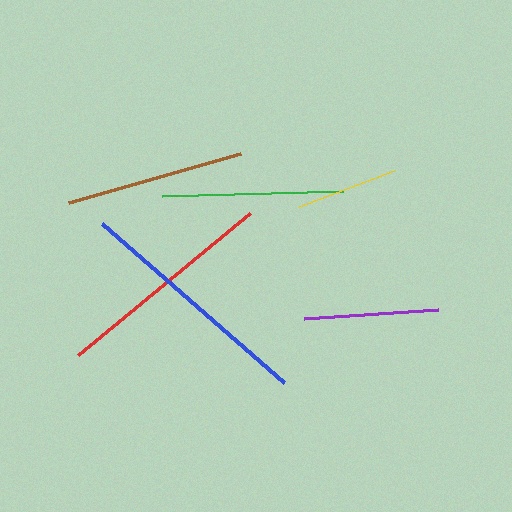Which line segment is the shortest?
The yellow line is the shortest at approximately 102 pixels.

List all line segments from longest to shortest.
From longest to shortest: blue, red, green, brown, purple, yellow.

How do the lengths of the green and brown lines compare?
The green and brown lines are approximately the same length.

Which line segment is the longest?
The blue line is the longest at approximately 242 pixels.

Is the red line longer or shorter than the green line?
The red line is longer than the green line.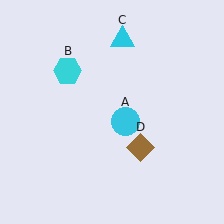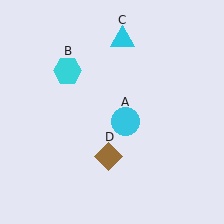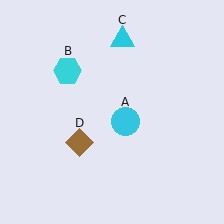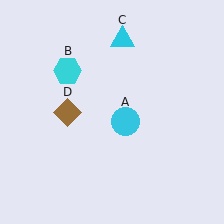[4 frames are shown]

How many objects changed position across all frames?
1 object changed position: brown diamond (object D).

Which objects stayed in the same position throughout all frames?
Cyan circle (object A) and cyan hexagon (object B) and cyan triangle (object C) remained stationary.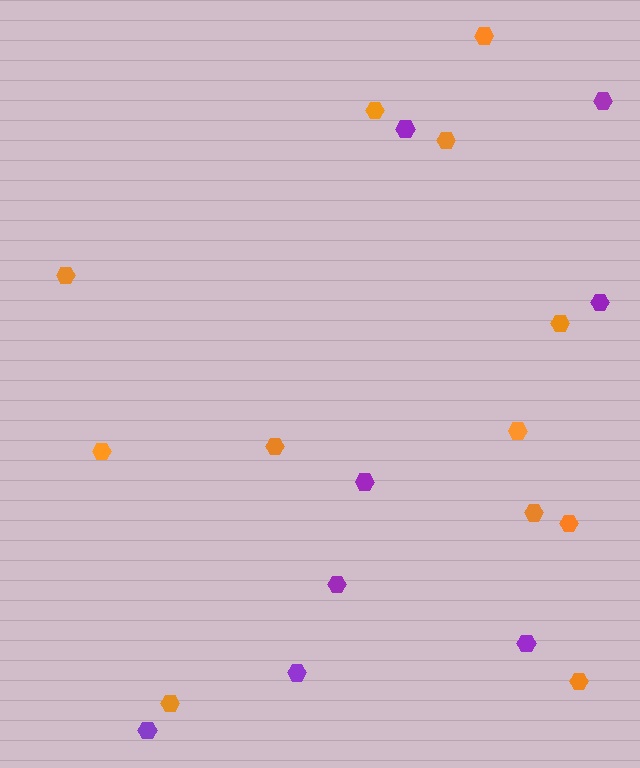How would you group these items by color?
There are 2 groups: one group of purple hexagons (8) and one group of orange hexagons (12).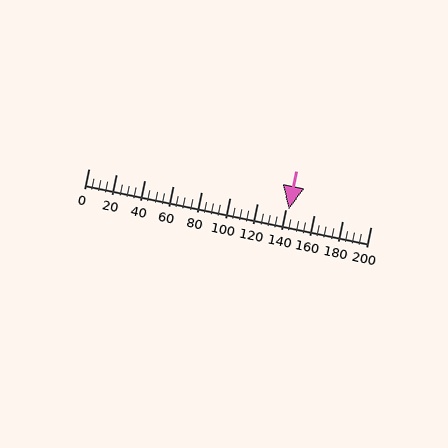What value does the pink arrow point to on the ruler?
The pink arrow points to approximately 142.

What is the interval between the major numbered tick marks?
The major tick marks are spaced 20 units apart.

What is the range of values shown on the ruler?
The ruler shows values from 0 to 200.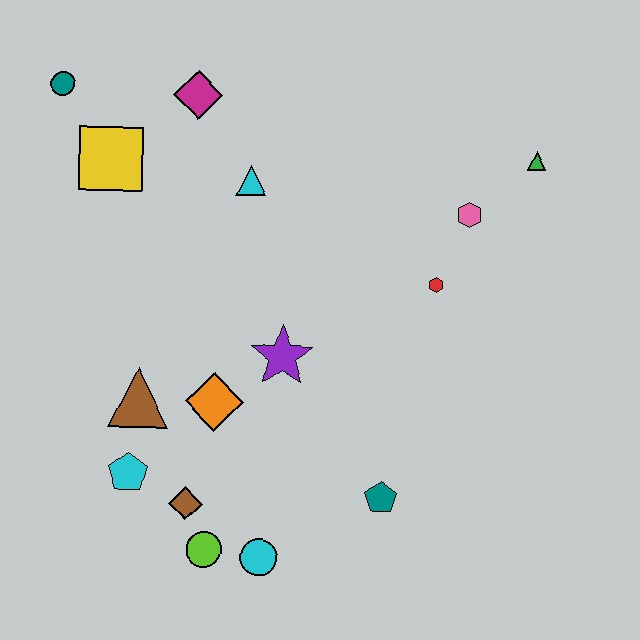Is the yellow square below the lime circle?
No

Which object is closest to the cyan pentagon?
The brown diamond is closest to the cyan pentagon.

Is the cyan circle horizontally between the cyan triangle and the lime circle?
No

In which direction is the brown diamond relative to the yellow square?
The brown diamond is below the yellow square.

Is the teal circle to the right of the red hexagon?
No